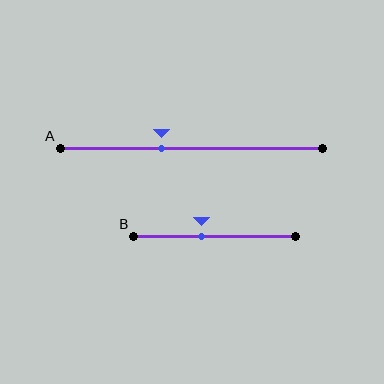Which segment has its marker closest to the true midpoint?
Segment B has its marker closest to the true midpoint.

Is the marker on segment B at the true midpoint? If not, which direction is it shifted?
No, the marker on segment B is shifted to the left by about 8% of the segment length.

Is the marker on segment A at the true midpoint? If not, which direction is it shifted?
No, the marker on segment A is shifted to the left by about 11% of the segment length.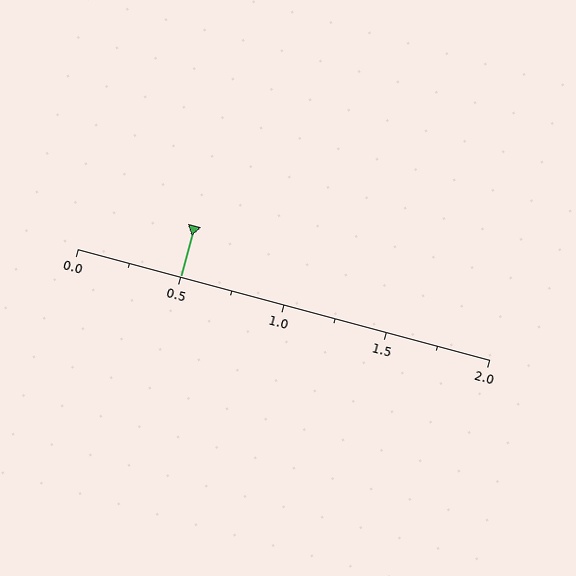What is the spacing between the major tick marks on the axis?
The major ticks are spaced 0.5 apart.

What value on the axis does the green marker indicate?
The marker indicates approximately 0.5.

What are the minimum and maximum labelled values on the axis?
The axis runs from 0.0 to 2.0.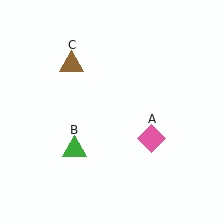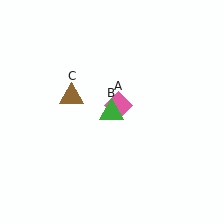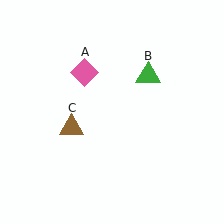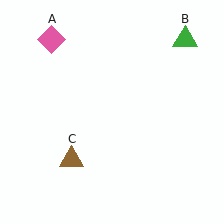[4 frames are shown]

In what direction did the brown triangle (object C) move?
The brown triangle (object C) moved down.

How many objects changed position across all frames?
3 objects changed position: pink diamond (object A), green triangle (object B), brown triangle (object C).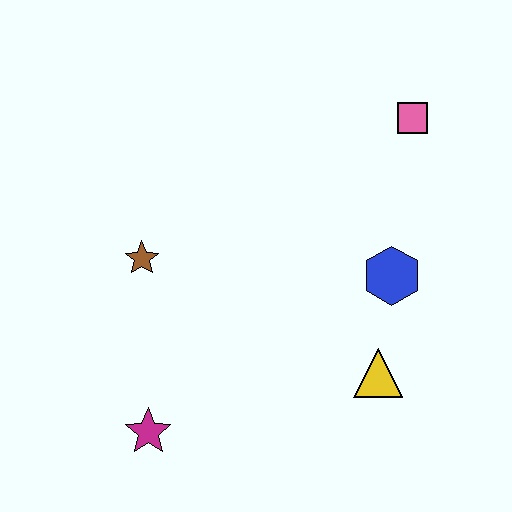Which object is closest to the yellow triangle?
The blue hexagon is closest to the yellow triangle.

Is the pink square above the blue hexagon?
Yes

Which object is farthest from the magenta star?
The pink square is farthest from the magenta star.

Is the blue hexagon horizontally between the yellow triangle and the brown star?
No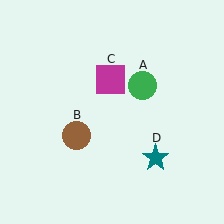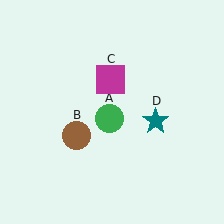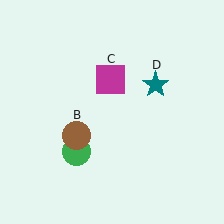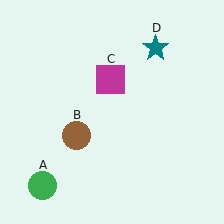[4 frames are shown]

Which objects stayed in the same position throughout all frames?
Brown circle (object B) and magenta square (object C) remained stationary.